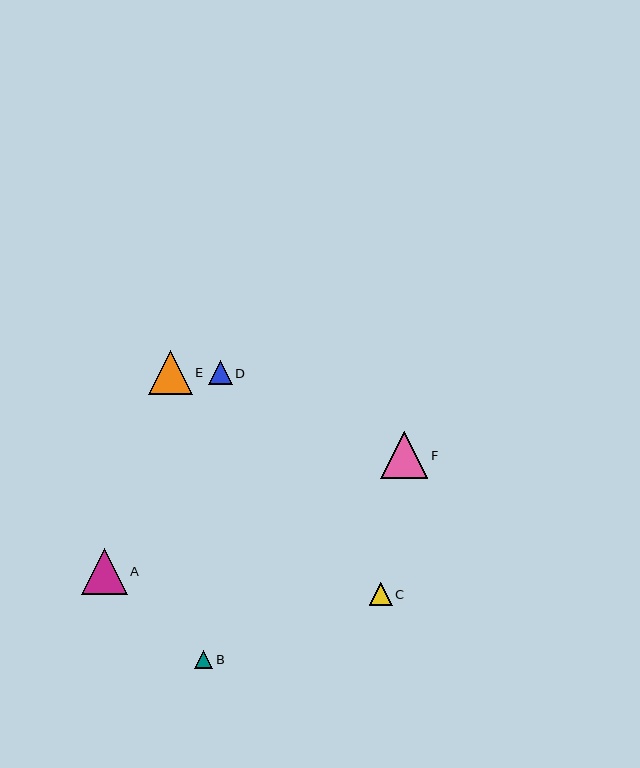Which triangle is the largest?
Triangle F is the largest with a size of approximately 47 pixels.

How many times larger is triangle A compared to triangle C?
Triangle A is approximately 2.0 times the size of triangle C.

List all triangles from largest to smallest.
From largest to smallest: F, A, E, D, C, B.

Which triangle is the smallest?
Triangle B is the smallest with a size of approximately 18 pixels.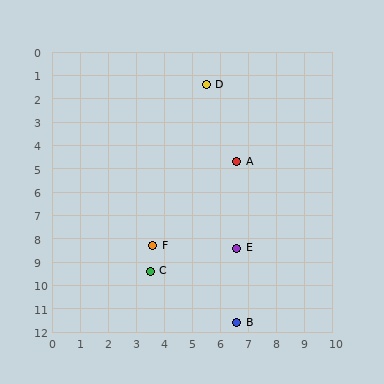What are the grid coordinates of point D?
Point D is at approximately (5.5, 1.4).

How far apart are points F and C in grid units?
Points F and C are about 1.1 grid units apart.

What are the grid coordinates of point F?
Point F is at approximately (3.6, 8.3).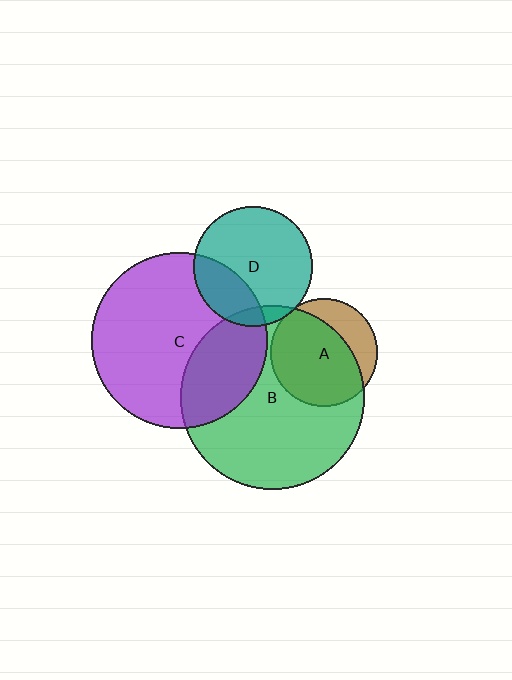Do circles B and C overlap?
Yes.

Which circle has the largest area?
Circle B (green).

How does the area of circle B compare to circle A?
Approximately 2.9 times.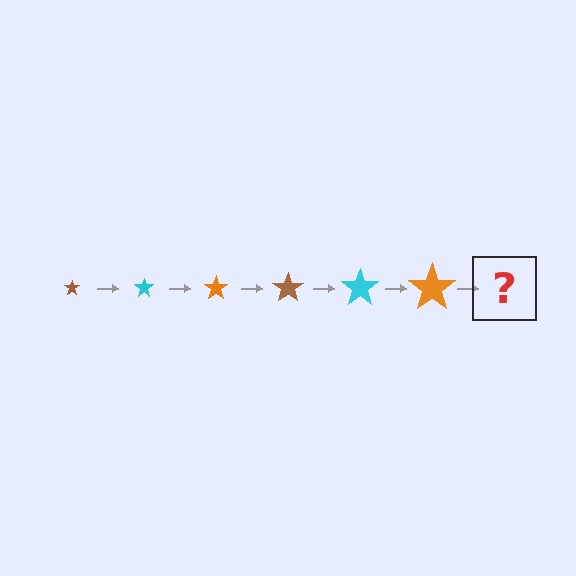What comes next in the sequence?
The next element should be a brown star, larger than the previous one.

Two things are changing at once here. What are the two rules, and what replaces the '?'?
The two rules are that the star grows larger each step and the color cycles through brown, cyan, and orange. The '?' should be a brown star, larger than the previous one.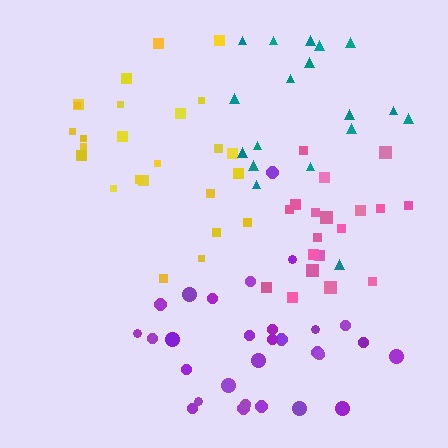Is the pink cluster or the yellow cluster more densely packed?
Pink.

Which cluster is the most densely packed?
Pink.